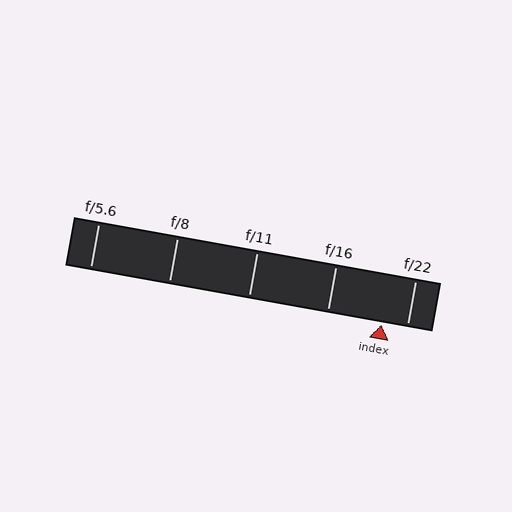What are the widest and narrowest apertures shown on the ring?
The widest aperture shown is f/5.6 and the narrowest is f/22.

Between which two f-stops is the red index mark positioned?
The index mark is between f/16 and f/22.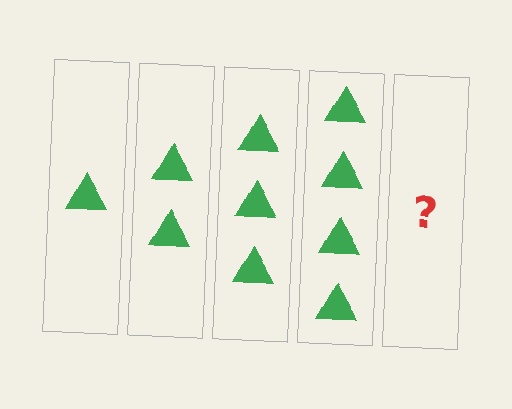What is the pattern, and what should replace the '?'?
The pattern is that each step adds one more triangle. The '?' should be 5 triangles.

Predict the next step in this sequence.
The next step is 5 triangles.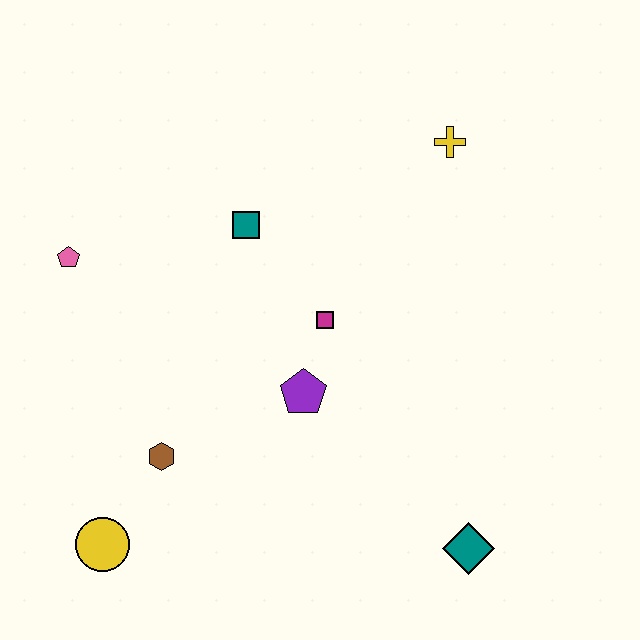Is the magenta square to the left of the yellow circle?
No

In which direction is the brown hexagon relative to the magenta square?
The brown hexagon is to the left of the magenta square.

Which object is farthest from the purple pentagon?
The yellow cross is farthest from the purple pentagon.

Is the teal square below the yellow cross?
Yes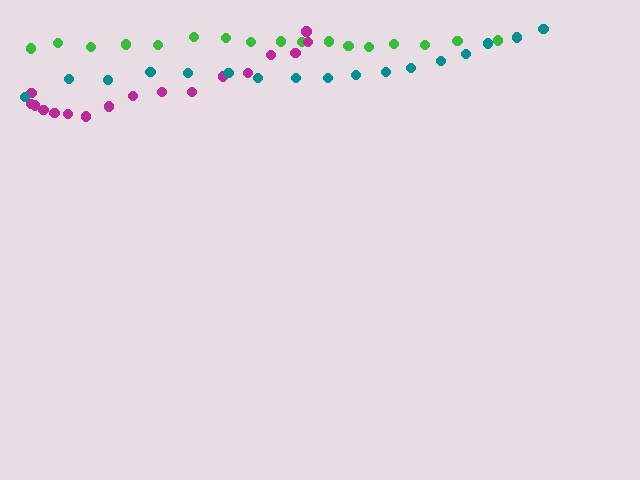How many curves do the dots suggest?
There are 3 distinct paths.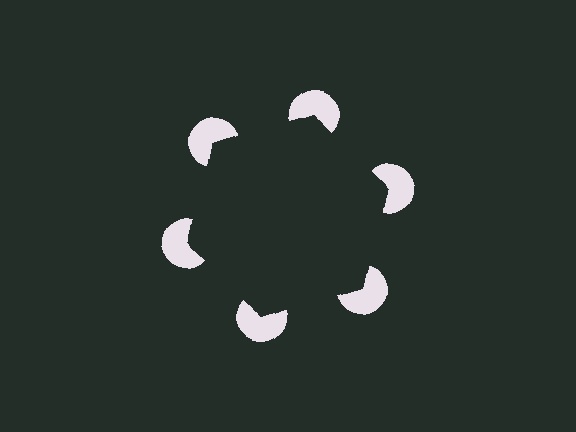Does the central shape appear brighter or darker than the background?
It typically appears slightly darker than the background, even though no actual brightness change is drawn.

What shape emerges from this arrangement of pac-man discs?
An illusory hexagon — its edges are inferred from the aligned wedge cuts in the pac-man discs, not physically drawn.